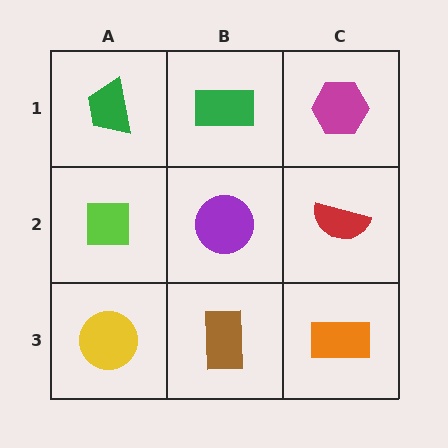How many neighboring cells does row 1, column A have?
2.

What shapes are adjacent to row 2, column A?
A green trapezoid (row 1, column A), a yellow circle (row 3, column A), a purple circle (row 2, column B).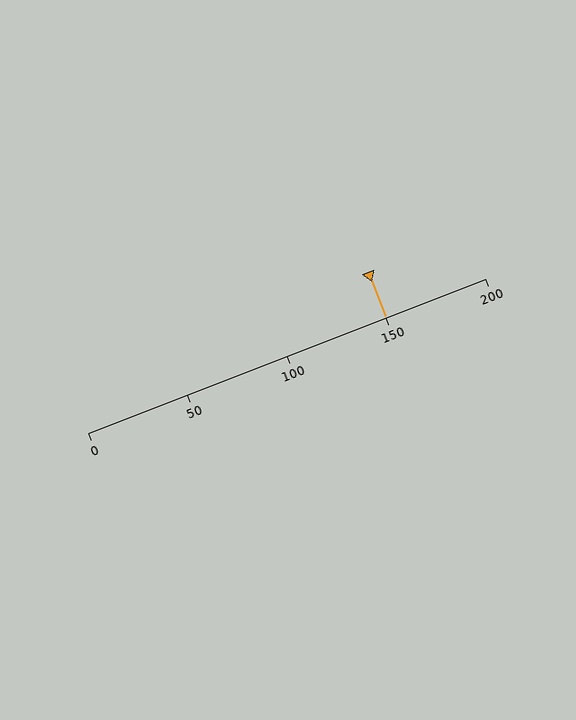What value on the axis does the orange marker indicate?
The marker indicates approximately 150.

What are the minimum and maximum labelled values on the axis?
The axis runs from 0 to 200.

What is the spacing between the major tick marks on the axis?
The major ticks are spaced 50 apart.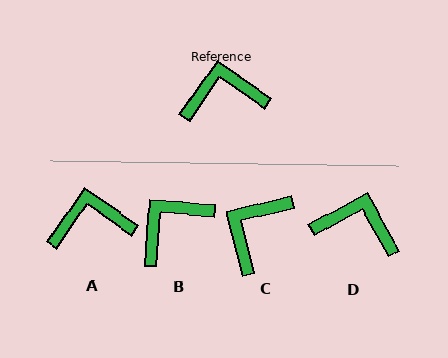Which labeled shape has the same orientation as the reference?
A.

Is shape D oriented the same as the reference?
No, it is off by about 26 degrees.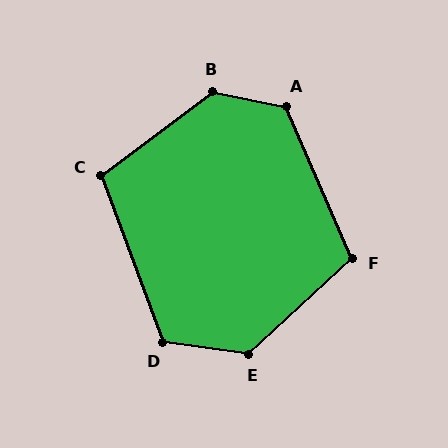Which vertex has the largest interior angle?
B, at approximately 132 degrees.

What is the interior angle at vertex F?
Approximately 109 degrees (obtuse).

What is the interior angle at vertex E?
Approximately 129 degrees (obtuse).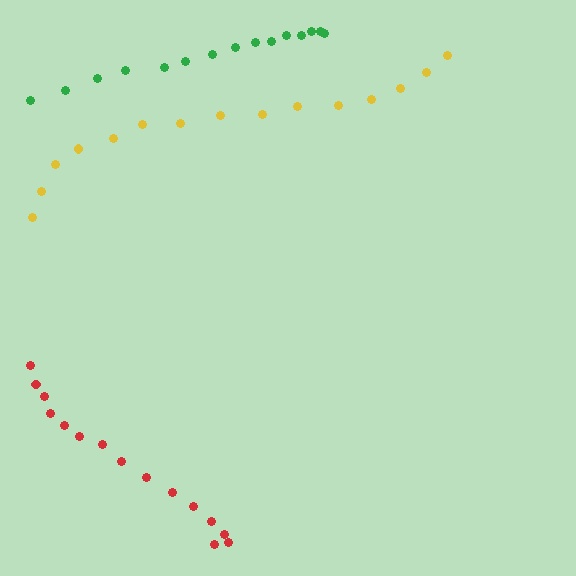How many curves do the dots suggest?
There are 3 distinct paths.